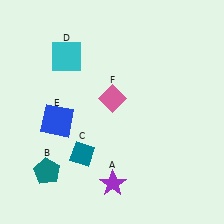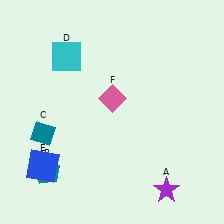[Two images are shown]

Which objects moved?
The objects that moved are: the purple star (A), the teal diamond (C), the blue square (E).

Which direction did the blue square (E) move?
The blue square (E) moved down.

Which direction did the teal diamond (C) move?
The teal diamond (C) moved left.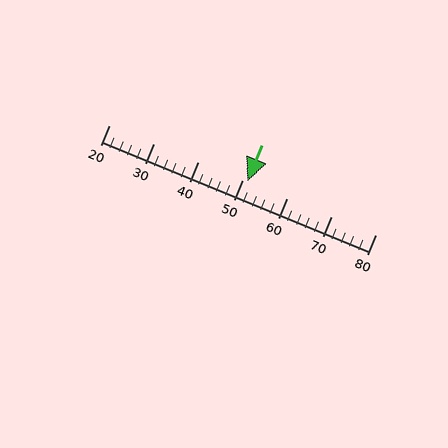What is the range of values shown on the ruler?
The ruler shows values from 20 to 80.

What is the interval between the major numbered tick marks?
The major tick marks are spaced 10 units apart.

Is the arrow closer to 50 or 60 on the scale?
The arrow is closer to 50.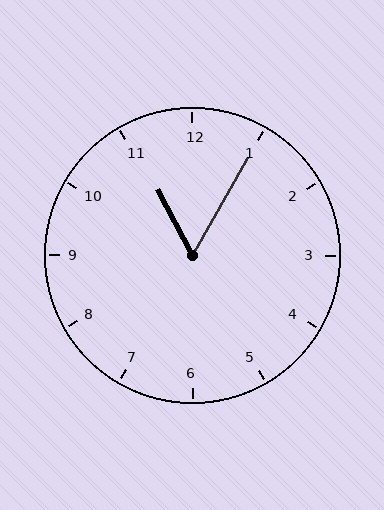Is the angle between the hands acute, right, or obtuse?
It is acute.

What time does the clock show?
11:05.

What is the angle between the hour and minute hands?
Approximately 58 degrees.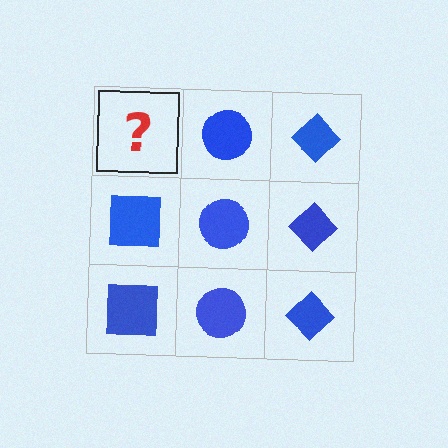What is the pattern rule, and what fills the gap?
The rule is that each column has a consistent shape. The gap should be filled with a blue square.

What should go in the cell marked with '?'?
The missing cell should contain a blue square.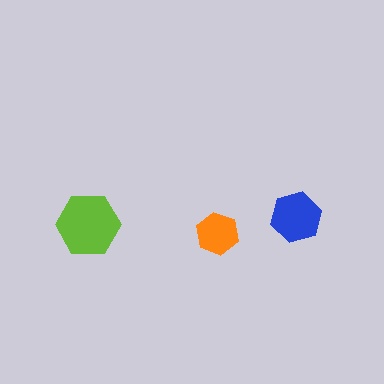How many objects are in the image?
There are 3 objects in the image.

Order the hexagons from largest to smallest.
the lime one, the blue one, the orange one.